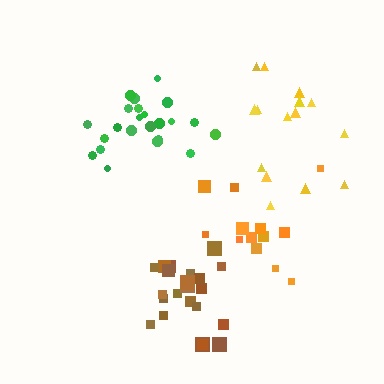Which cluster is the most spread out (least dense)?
Orange.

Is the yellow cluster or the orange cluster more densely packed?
Yellow.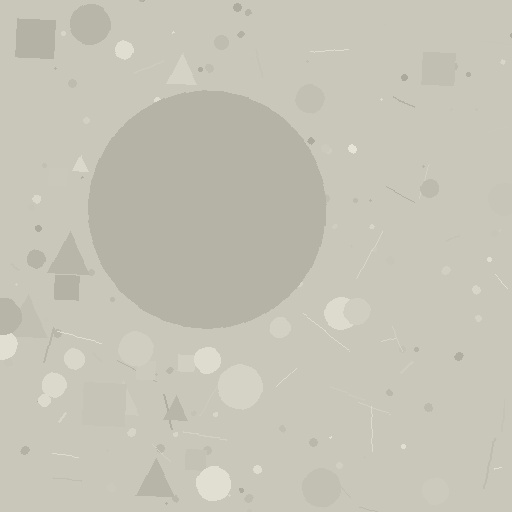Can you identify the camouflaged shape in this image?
The camouflaged shape is a circle.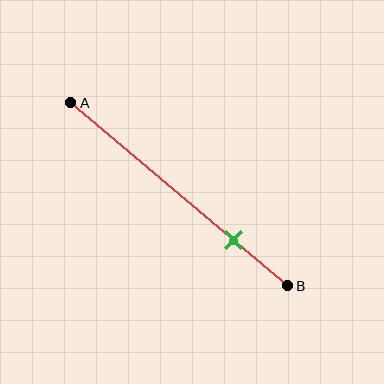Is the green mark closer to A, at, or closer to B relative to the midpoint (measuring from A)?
The green mark is closer to point B than the midpoint of segment AB.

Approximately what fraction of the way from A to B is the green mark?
The green mark is approximately 75% of the way from A to B.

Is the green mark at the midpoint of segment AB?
No, the mark is at about 75% from A, not at the 50% midpoint.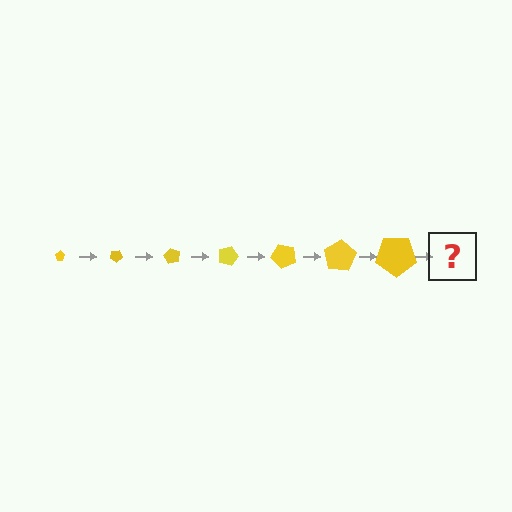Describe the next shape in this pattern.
It should be a pentagon, larger than the previous one and rotated 210 degrees from the start.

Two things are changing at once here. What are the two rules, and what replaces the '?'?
The two rules are that the pentagon grows larger each step and it rotates 30 degrees each step. The '?' should be a pentagon, larger than the previous one and rotated 210 degrees from the start.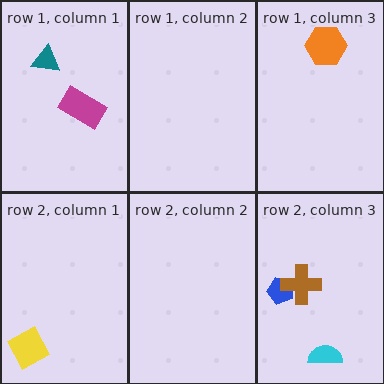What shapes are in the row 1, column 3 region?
The orange hexagon.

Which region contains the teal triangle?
The row 1, column 1 region.